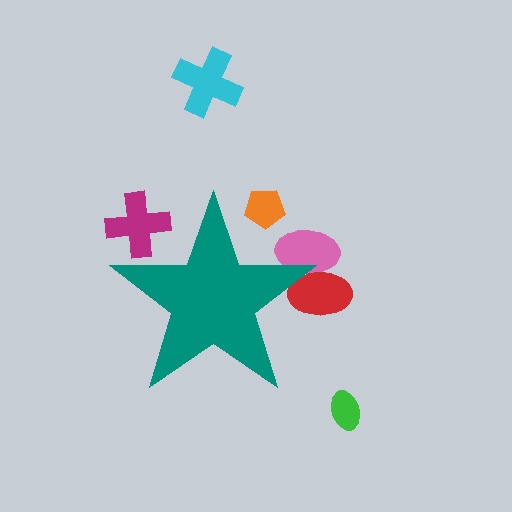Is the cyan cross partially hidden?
No, the cyan cross is fully visible.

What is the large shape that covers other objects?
A teal star.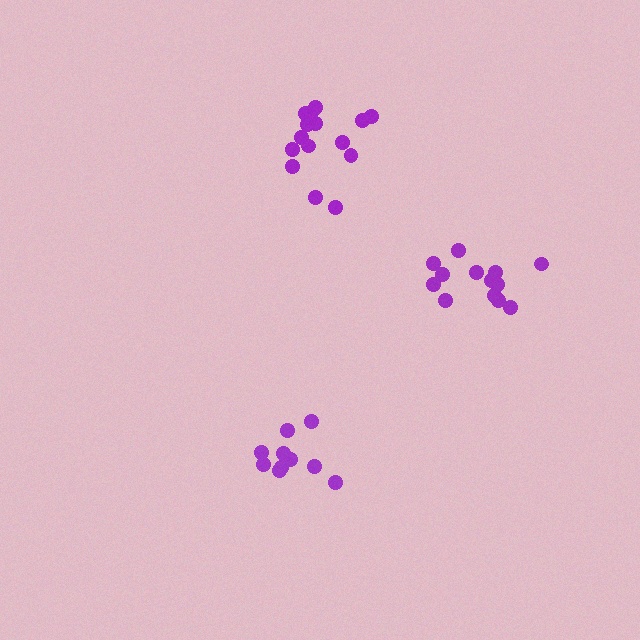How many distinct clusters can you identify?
There are 3 distinct clusters.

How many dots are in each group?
Group 1: 10 dots, Group 2: 15 dots, Group 3: 13 dots (38 total).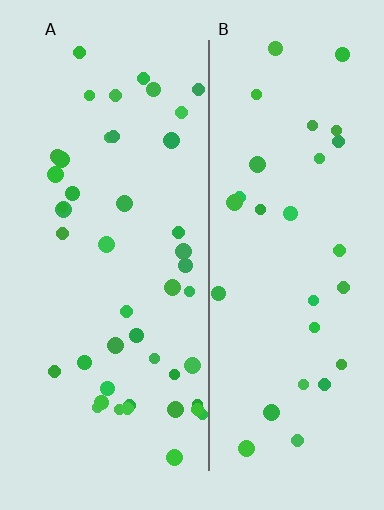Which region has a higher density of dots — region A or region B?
A (the left).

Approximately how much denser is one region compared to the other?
Approximately 1.5× — region A over region B.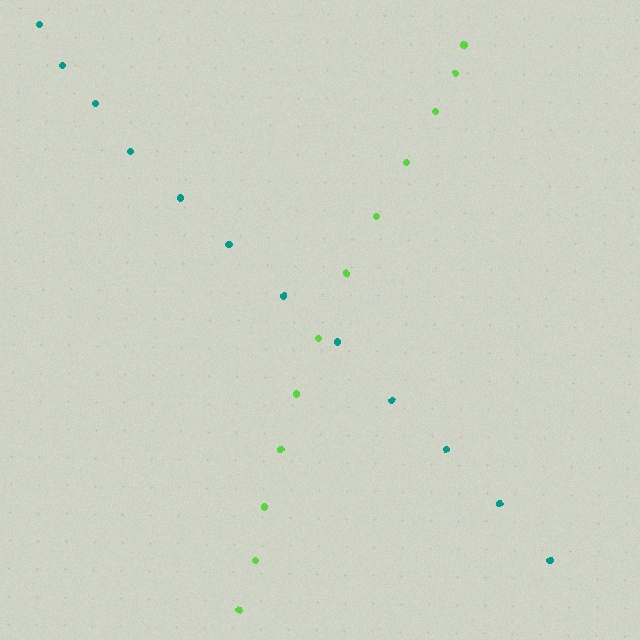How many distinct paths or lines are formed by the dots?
There are 2 distinct paths.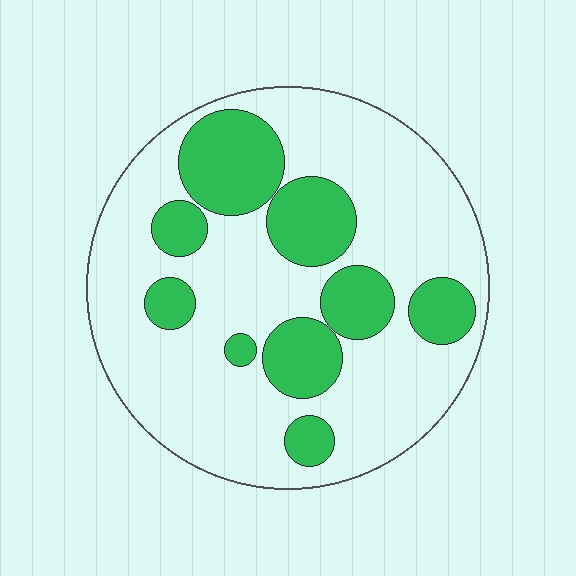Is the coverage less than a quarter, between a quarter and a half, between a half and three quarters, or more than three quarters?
Between a quarter and a half.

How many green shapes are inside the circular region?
9.